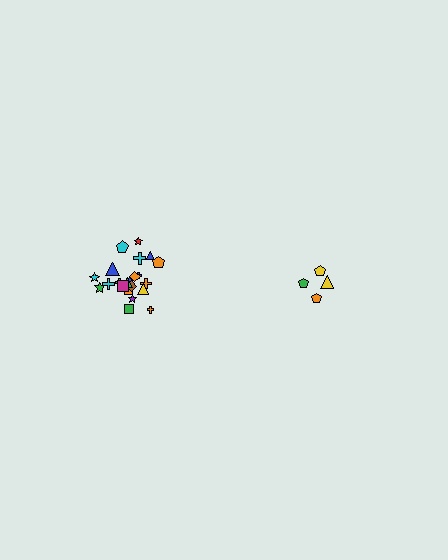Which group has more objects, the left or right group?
The left group.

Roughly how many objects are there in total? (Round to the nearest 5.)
Roughly 25 objects in total.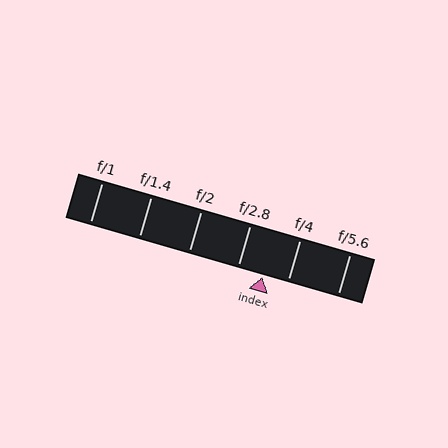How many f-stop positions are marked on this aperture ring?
There are 6 f-stop positions marked.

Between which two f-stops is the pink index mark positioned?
The index mark is between f/2.8 and f/4.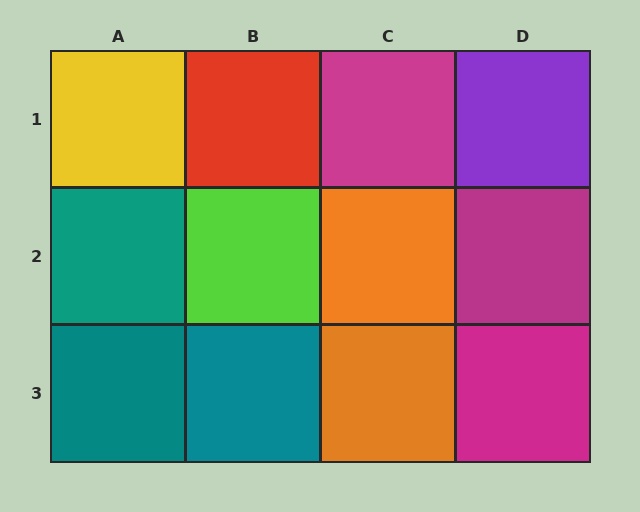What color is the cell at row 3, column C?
Orange.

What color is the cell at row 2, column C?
Orange.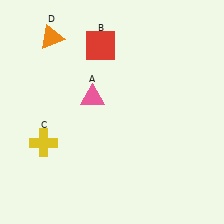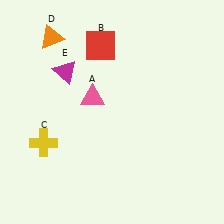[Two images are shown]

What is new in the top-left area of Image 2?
A magenta triangle (E) was added in the top-left area of Image 2.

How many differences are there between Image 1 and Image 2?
There is 1 difference between the two images.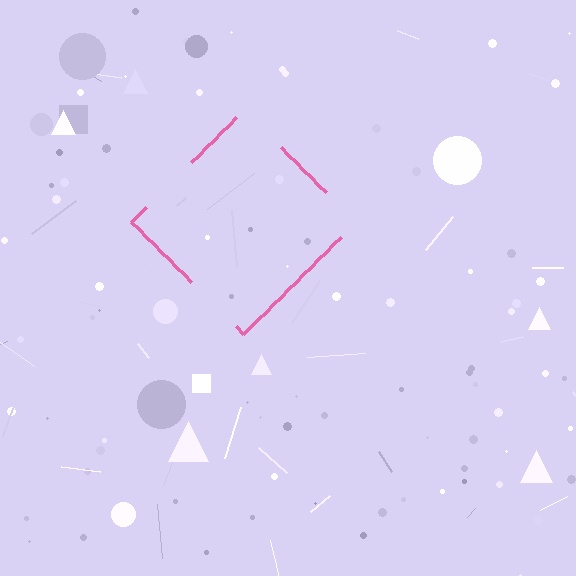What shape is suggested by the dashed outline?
The dashed outline suggests a diamond.